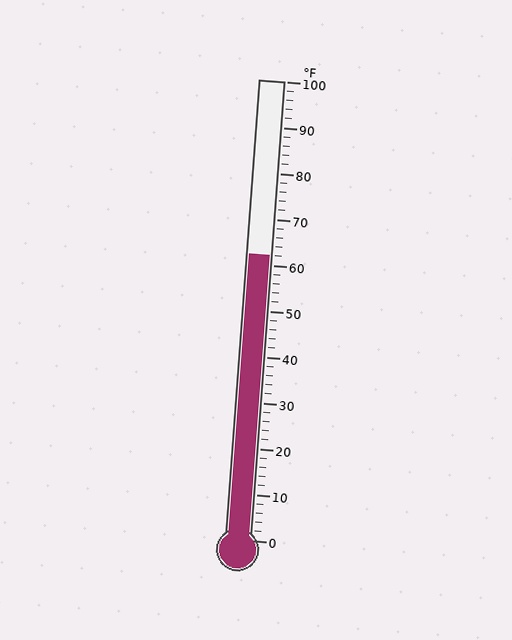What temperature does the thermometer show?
The thermometer shows approximately 62°F.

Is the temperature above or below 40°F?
The temperature is above 40°F.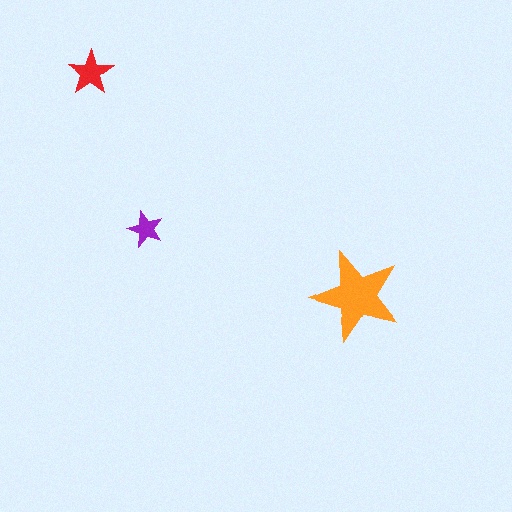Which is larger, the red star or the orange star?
The orange one.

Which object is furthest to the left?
The red star is leftmost.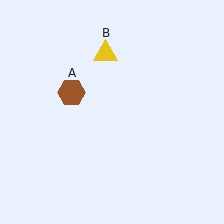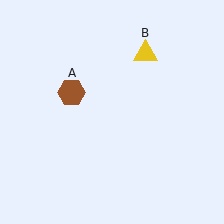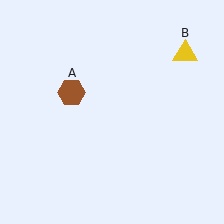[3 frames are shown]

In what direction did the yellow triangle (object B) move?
The yellow triangle (object B) moved right.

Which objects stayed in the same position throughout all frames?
Brown hexagon (object A) remained stationary.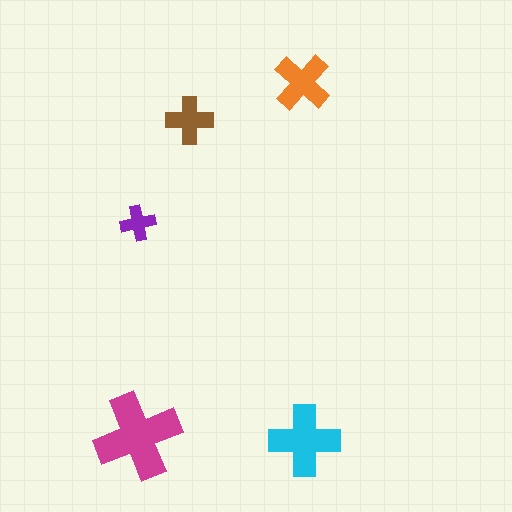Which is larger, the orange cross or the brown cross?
The orange one.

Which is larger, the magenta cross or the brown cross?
The magenta one.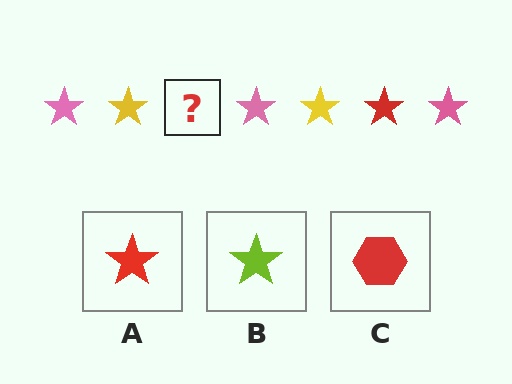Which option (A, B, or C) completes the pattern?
A.